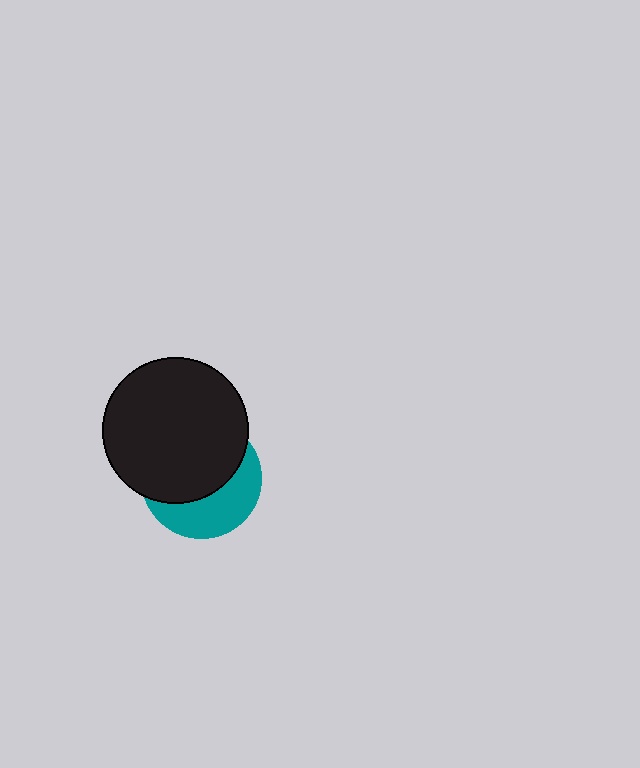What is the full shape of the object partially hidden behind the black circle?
The partially hidden object is a teal circle.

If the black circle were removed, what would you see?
You would see the complete teal circle.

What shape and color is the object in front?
The object in front is a black circle.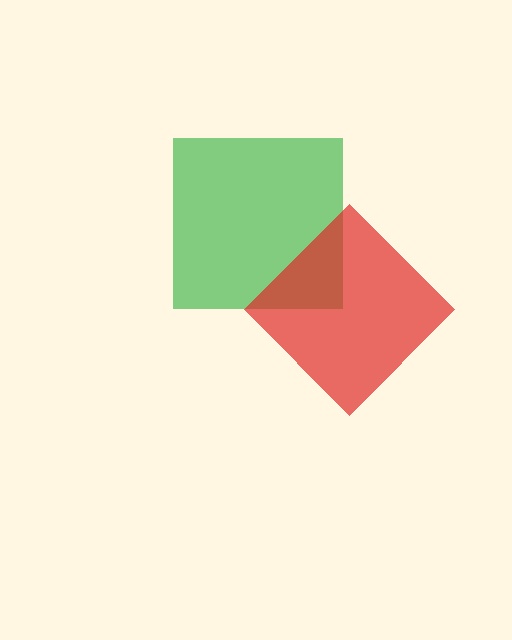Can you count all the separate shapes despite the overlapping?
Yes, there are 2 separate shapes.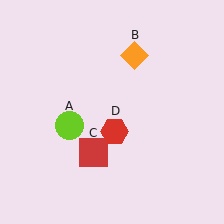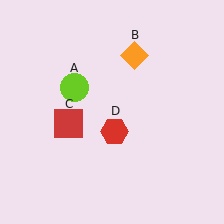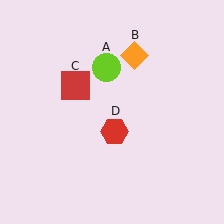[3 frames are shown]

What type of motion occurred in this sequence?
The lime circle (object A), red square (object C) rotated clockwise around the center of the scene.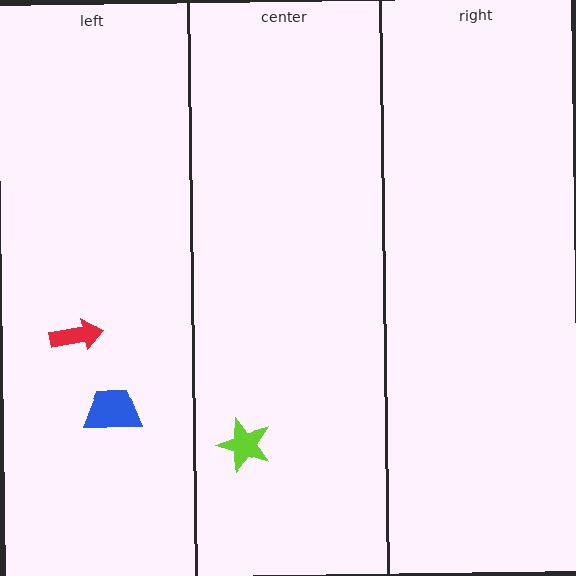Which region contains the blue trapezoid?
The left region.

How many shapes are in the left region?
2.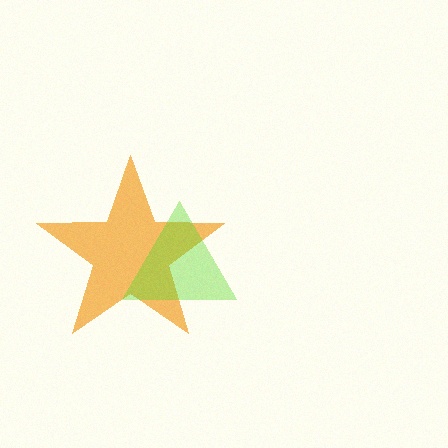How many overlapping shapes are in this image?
There are 2 overlapping shapes in the image.